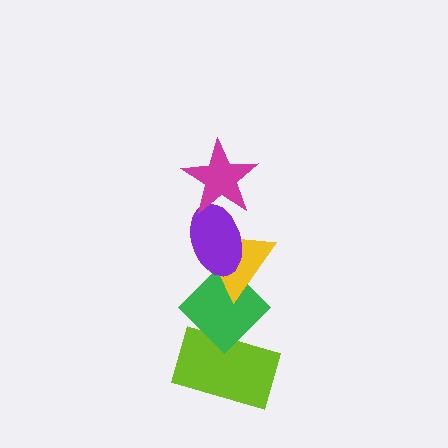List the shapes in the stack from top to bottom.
From top to bottom: the magenta star, the purple ellipse, the yellow triangle, the green diamond, the lime rectangle.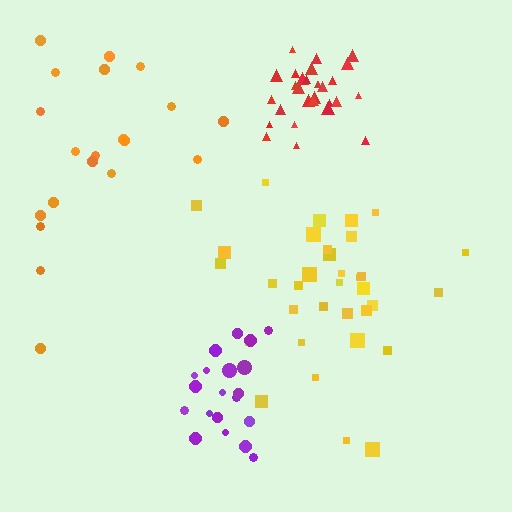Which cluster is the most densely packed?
Red.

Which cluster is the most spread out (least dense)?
Orange.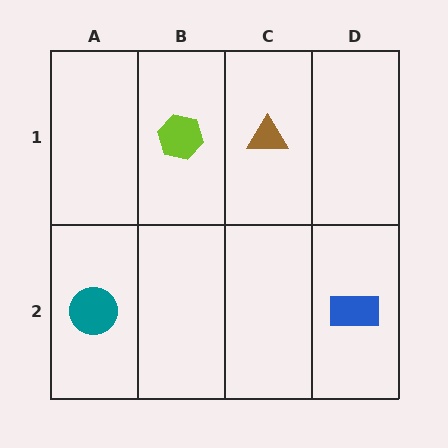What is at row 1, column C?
A brown triangle.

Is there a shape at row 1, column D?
No, that cell is empty.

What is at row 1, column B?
A lime hexagon.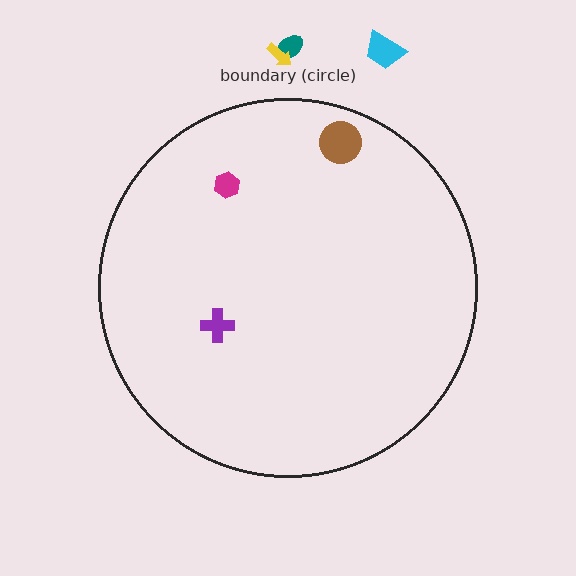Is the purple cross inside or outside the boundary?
Inside.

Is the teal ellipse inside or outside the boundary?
Outside.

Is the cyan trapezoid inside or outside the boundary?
Outside.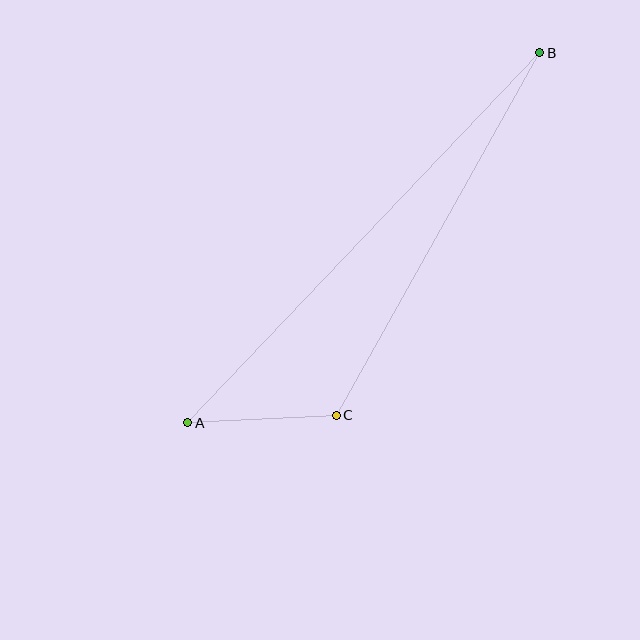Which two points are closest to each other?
Points A and C are closest to each other.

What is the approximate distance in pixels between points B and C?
The distance between B and C is approximately 416 pixels.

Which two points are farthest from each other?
Points A and B are farthest from each other.